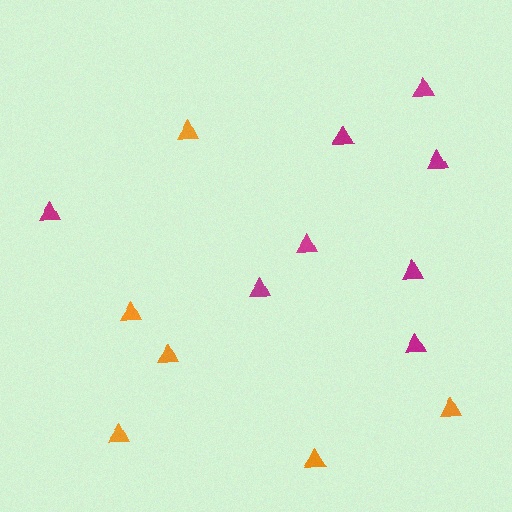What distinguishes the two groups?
There are 2 groups: one group of magenta triangles (8) and one group of orange triangles (6).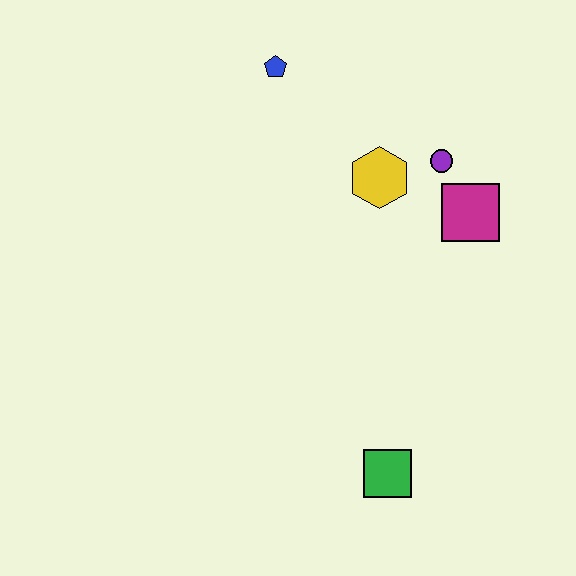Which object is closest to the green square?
The magenta square is closest to the green square.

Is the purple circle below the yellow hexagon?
No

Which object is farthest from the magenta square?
The green square is farthest from the magenta square.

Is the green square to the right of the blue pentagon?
Yes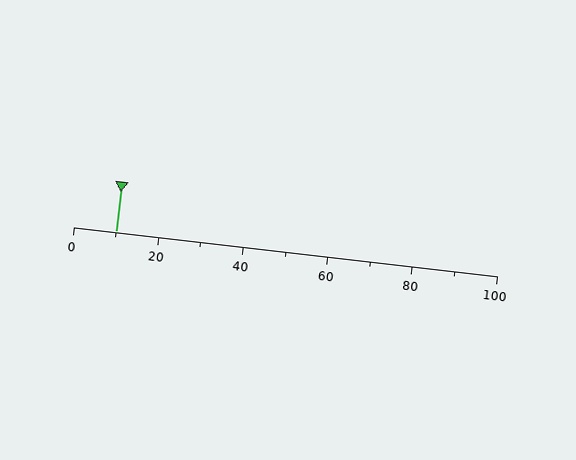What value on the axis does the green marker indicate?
The marker indicates approximately 10.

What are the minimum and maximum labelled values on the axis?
The axis runs from 0 to 100.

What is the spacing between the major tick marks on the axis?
The major ticks are spaced 20 apart.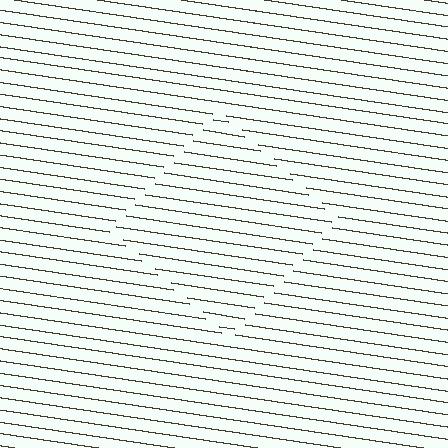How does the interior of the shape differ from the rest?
The interior of the shape contains the same grating, shifted by half a period — the contour is defined by the phase discontinuity where line-ends from the inner and outer gratings abut.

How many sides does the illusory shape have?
4 sides — the line-ends trace a square.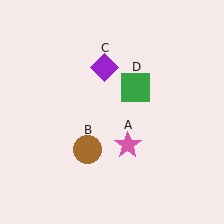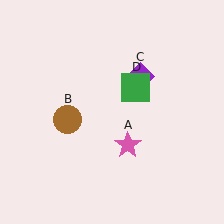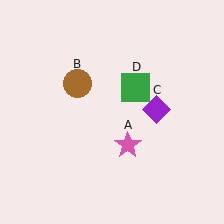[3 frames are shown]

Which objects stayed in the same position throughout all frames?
Pink star (object A) and green square (object D) remained stationary.